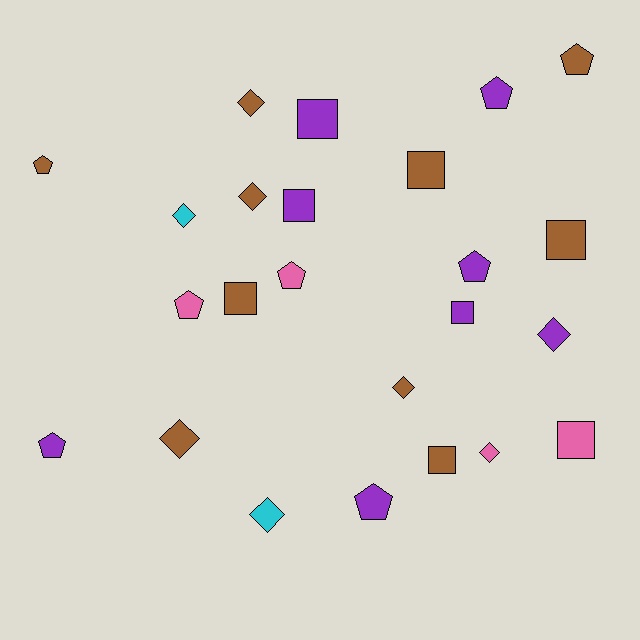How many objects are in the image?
There are 24 objects.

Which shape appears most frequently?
Square, with 8 objects.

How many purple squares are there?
There are 3 purple squares.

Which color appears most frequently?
Brown, with 10 objects.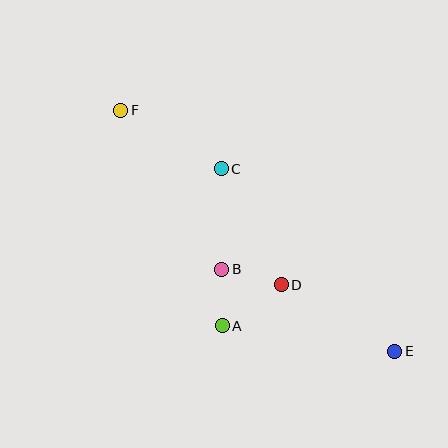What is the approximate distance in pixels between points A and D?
The distance between A and D is approximately 72 pixels.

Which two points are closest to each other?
Points A and B are closest to each other.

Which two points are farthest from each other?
Points E and F are farthest from each other.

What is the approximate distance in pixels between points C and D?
The distance between C and D is approximately 131 pixels.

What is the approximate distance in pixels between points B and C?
The distance between B and C is approximately 101 pixels.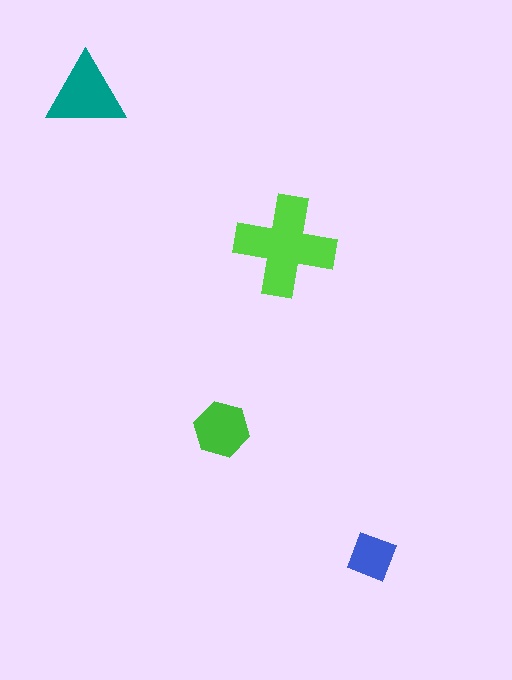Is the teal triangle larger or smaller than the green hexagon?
Larger.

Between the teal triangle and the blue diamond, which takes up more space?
The teal triangle.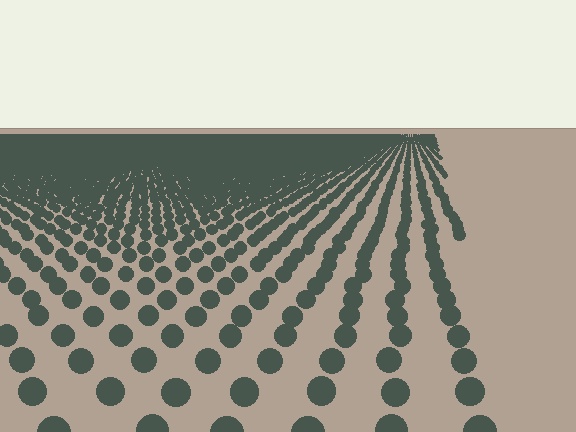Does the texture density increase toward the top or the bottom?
Density increases toward the top.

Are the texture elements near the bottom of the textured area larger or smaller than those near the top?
Larger. Near the bottom, elements are closer to the viewer and appear at a bigger on-screen size.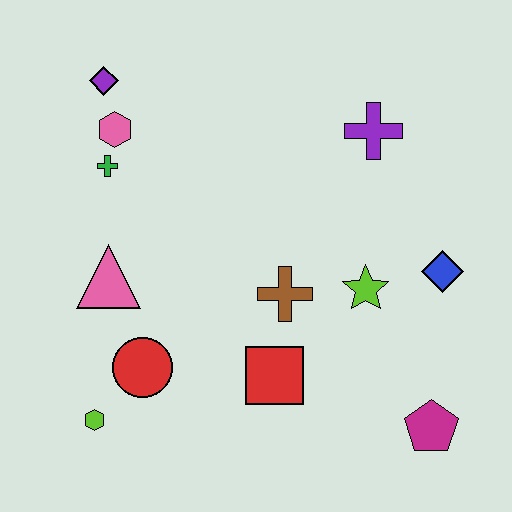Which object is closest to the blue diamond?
The lime star is closest to the blue diamond.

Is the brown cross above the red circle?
Yes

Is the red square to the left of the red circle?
No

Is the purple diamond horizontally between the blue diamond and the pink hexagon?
No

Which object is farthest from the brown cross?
The purple diamond is farthest from the brown cross.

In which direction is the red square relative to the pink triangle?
The red square is to the right of the pink triangle.